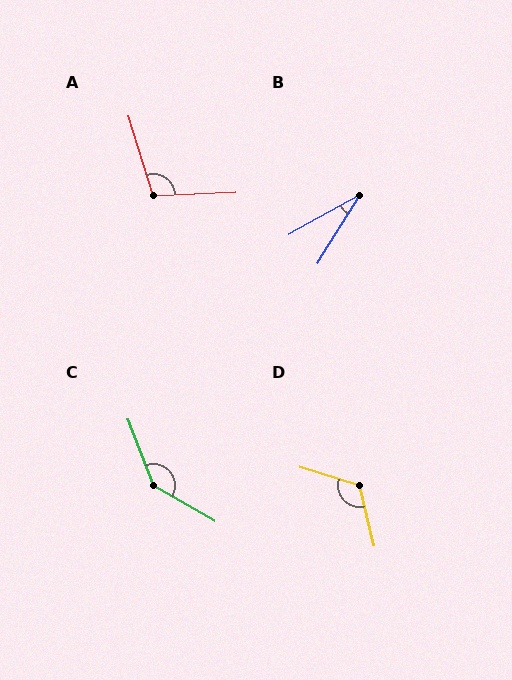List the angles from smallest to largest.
B (29°), A (105°), D (120°), C (141°).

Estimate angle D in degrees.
Approximately 120 degrees.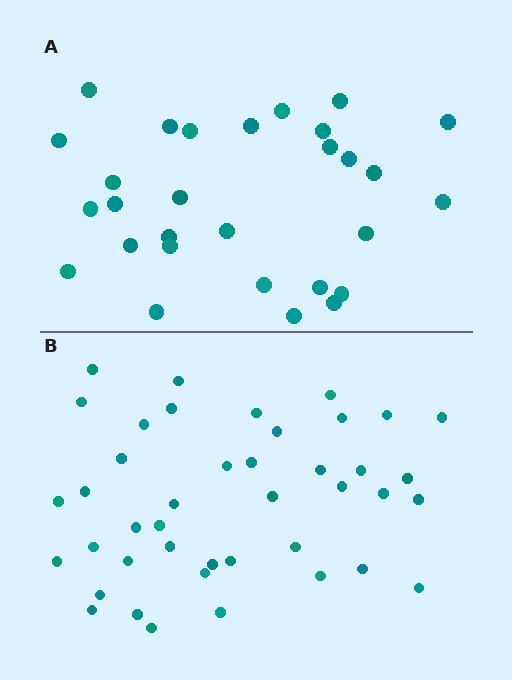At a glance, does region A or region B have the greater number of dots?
Region B (the bottom region) has more dots.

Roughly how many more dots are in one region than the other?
Region B has approximately 15 more dots than region A.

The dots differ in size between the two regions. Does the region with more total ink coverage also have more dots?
No. Region A has more total ink coverage because its dots are larger, but region B actually contains more individual dots. Total area can be misleading — the number of items is what matters here.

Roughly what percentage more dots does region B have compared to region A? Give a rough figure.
About 45% more.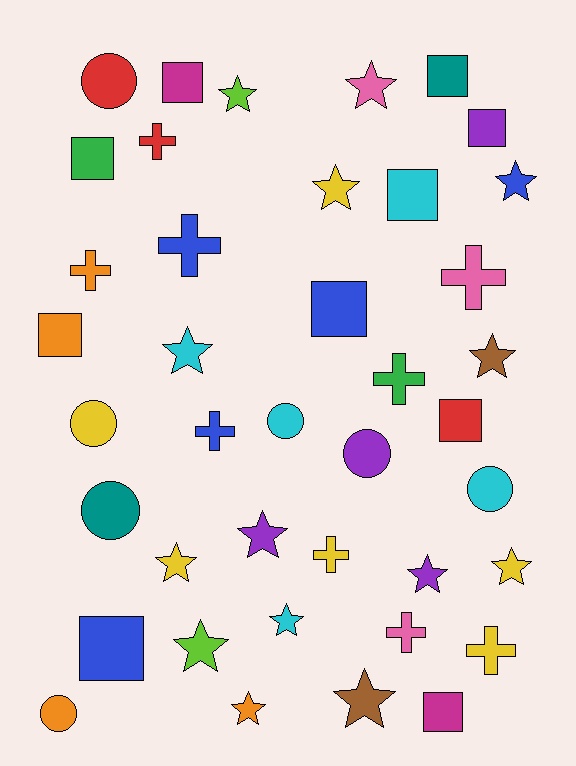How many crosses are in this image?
There are 9 crosses.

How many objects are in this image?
There are 40 objects.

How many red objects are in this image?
There are 3 red objects.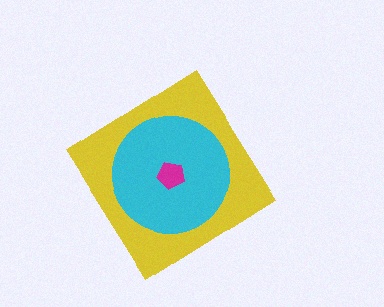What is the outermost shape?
The yellow diamond.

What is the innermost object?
The magenta pentagon.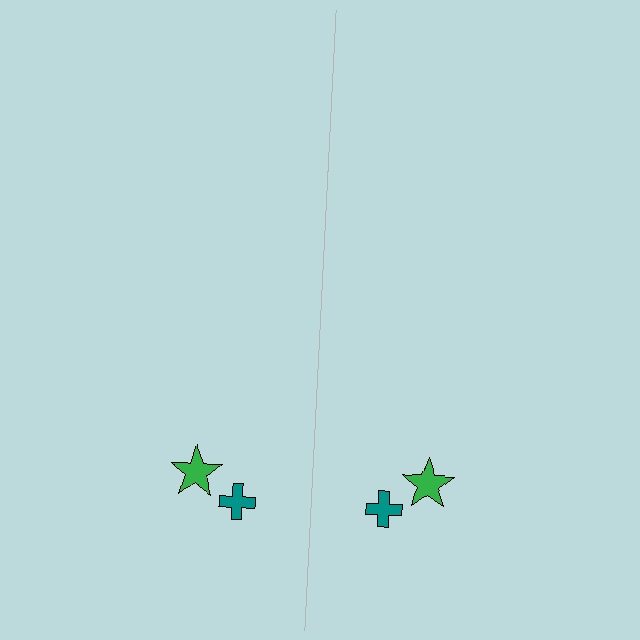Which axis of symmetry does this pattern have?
The pattern has a vertical axis of symmetry running through the center of the image.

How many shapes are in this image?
There are 4 shapes in this image.